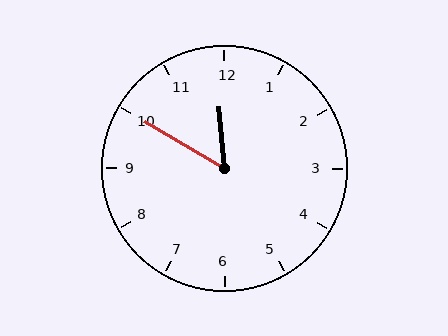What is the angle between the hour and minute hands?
Approximately 55 degrees.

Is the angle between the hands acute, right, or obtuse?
It is acute.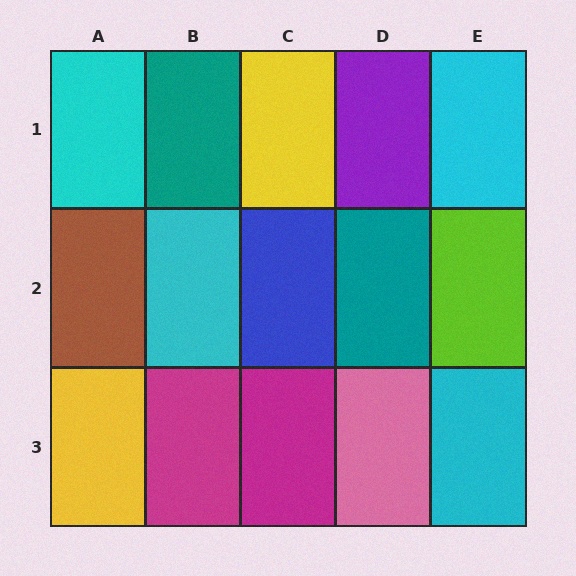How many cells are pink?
1 cell is pink.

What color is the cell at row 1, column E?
Cyan.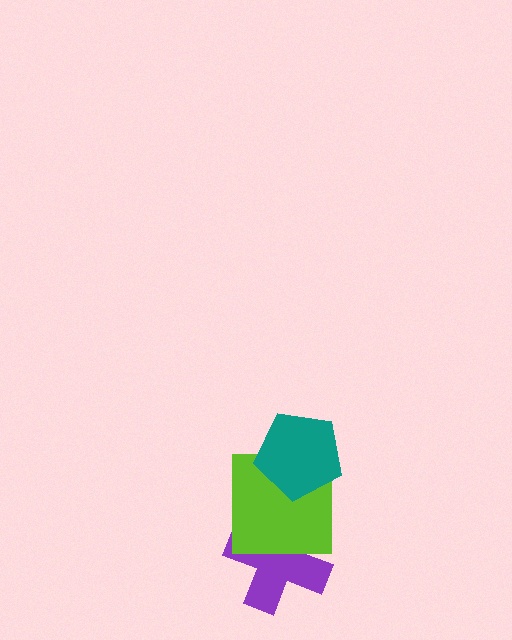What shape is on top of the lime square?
The teal pentagon is on top of the lime square.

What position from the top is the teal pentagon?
The teal pentagon is 1st from the top.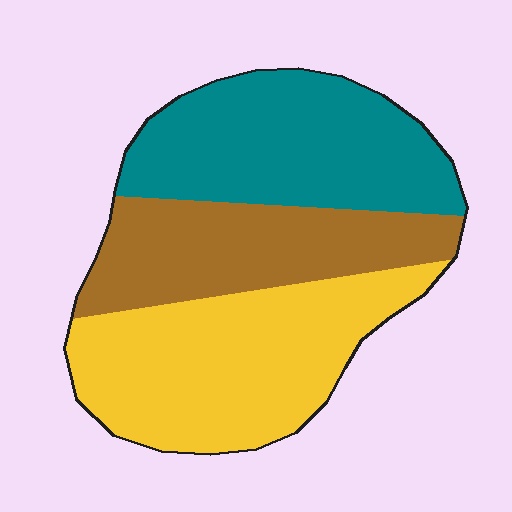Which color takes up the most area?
Yellow, at roughly 40%.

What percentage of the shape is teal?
Teal takes up about one third (1/3) of the shape.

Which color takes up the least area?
Brown, at roughly 25%.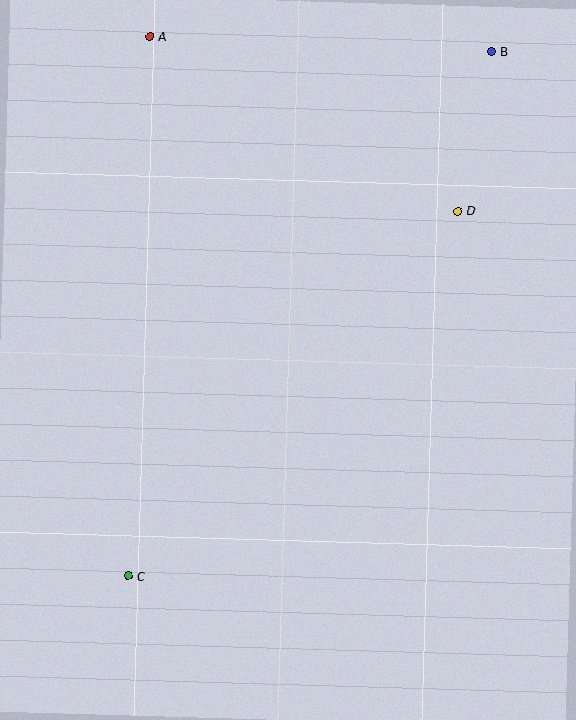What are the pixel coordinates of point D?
Point D is at (458, 211).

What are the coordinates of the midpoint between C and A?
The midpoint between C and A is at (139, 306).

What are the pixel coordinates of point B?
Point B is at (492, 52).